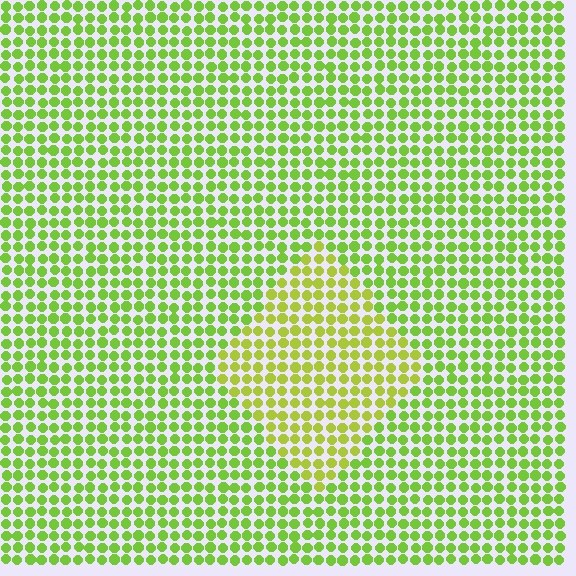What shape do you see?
I see a diamond.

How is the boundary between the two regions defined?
The boundary is defined purely by a slight shift in hue (about 23 degrees). Spacing, size, and orientation are identical on both sides.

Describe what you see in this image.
The image is filled with small lime elements in a uniform arrangement. A diamond-shaped region is visible where the elements are tinted to a slightly different hue, forming a subtle color boundary.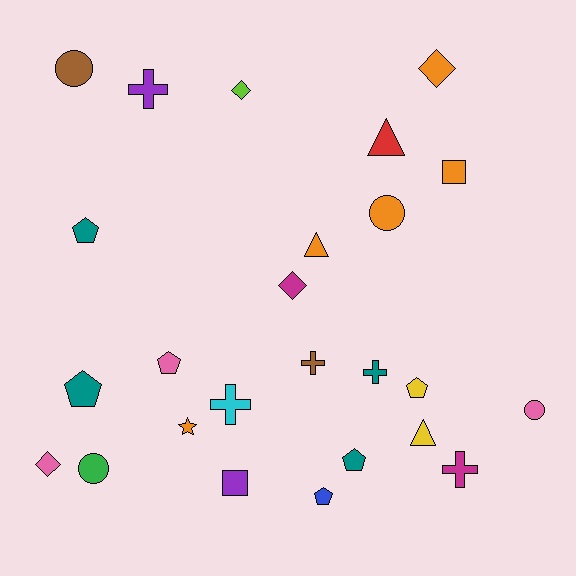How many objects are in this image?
There are 25 objects.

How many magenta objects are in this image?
There are 2 magenta objects.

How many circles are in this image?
There are 4 circles.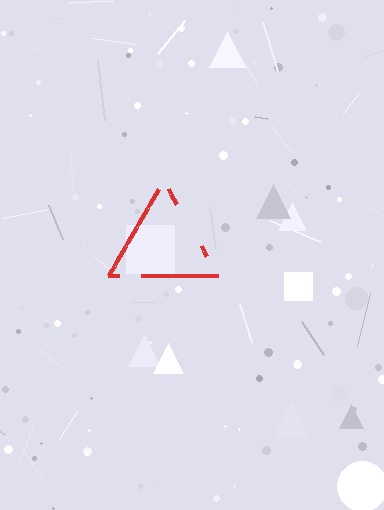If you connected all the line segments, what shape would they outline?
They would outline a triangle.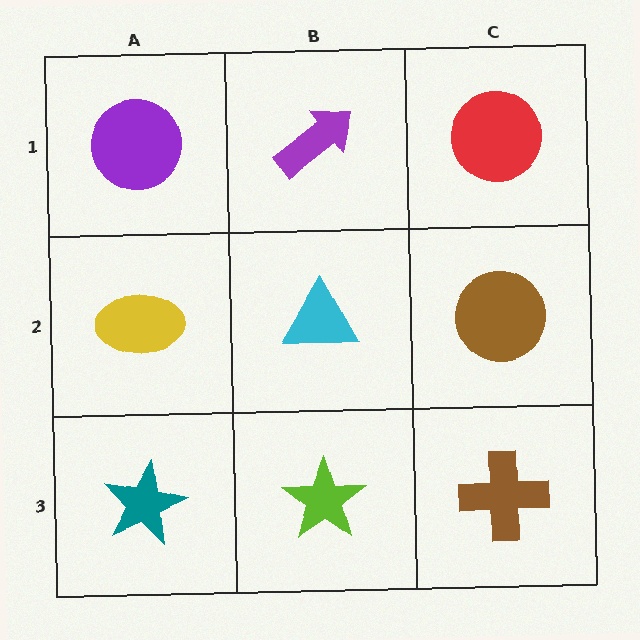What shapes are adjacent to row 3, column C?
A brown circle (row 2, column C), a lime star (row 3, column B).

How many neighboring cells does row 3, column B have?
3.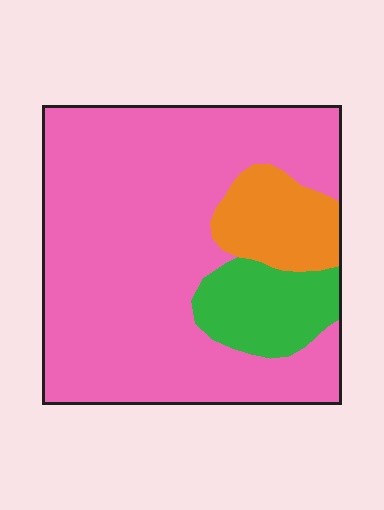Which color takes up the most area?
Pink, at roughly 75%.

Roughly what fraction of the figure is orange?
Orange takes up about one eighth (1/8) of the figure.